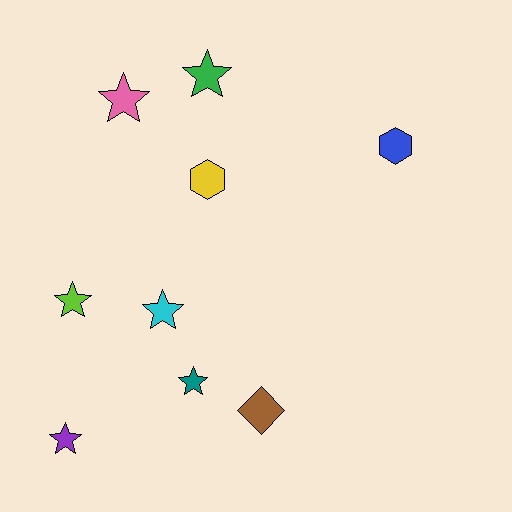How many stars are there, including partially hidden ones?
There are 6 stars.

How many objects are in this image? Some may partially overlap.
There are 9 objects.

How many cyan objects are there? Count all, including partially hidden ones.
There is 1 cyan object.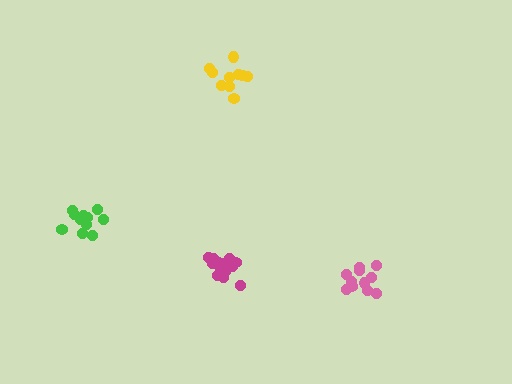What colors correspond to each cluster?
The clusters are colored: green, magenta, yellow, pink.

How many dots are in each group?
Group 1: 11 dots, Group 2: 15 dots, Group 3: 10 dots, Group 4: 11 dots (47 total).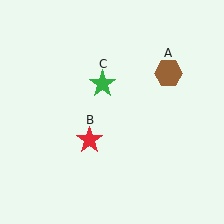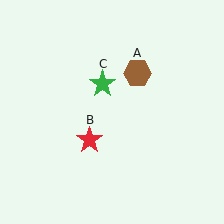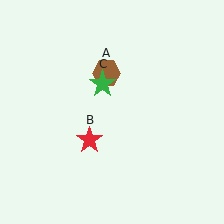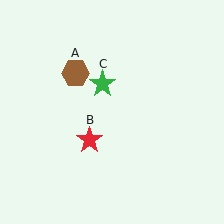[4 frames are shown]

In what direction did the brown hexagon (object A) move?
The brown hexagon (object A) moved left.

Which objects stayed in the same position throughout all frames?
Red star (object B) and green star (object C) remained stationary.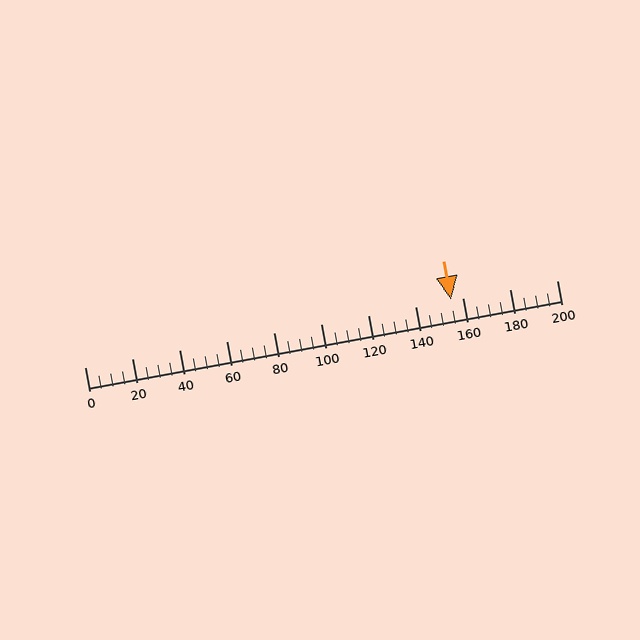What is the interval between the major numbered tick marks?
The major tick marks are spaced 20 units apart.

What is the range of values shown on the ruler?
The ruler shows values from 0 to 200.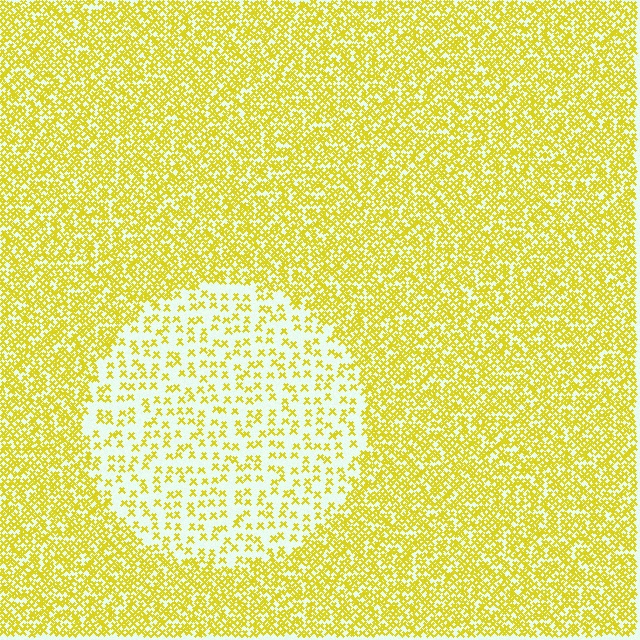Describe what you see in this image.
The image contains small yellow elements arranged at two different densities. A circle-shaped region is visible where the elements are less densely packed than the surrounding area.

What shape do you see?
I see a circle.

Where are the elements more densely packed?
The elements are more densely packed outside the circle boundary.